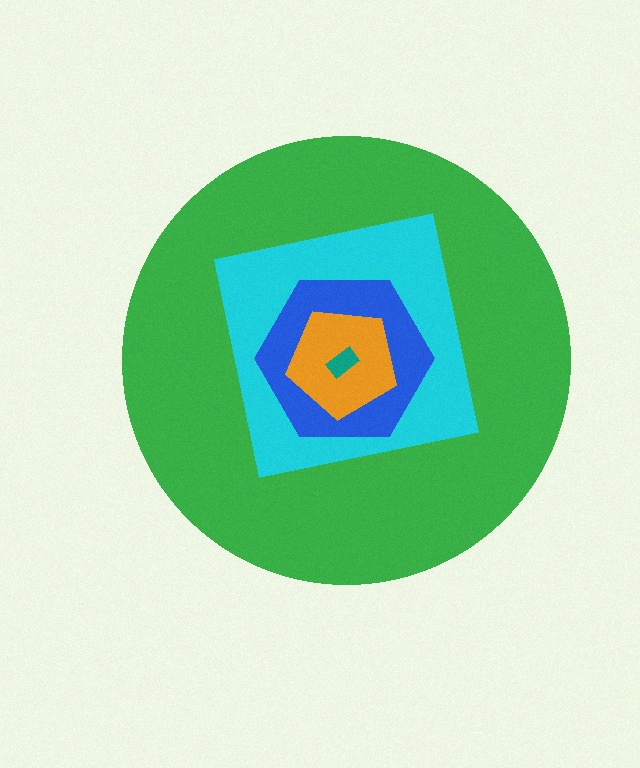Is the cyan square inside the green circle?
Yes.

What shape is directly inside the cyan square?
The blue hexagon.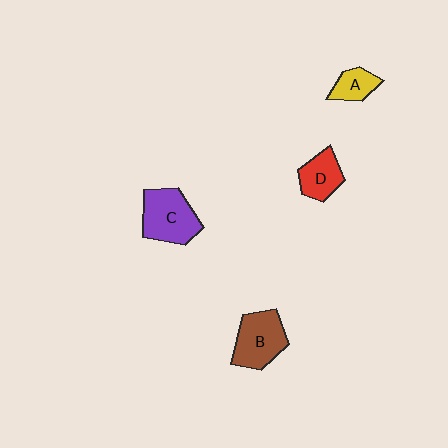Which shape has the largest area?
Shape C (purple).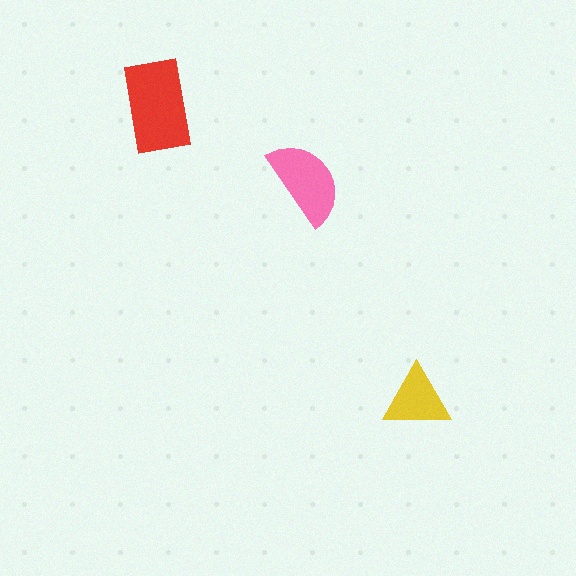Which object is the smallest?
The yellow triangle.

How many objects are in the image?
There are 3 objects in the image.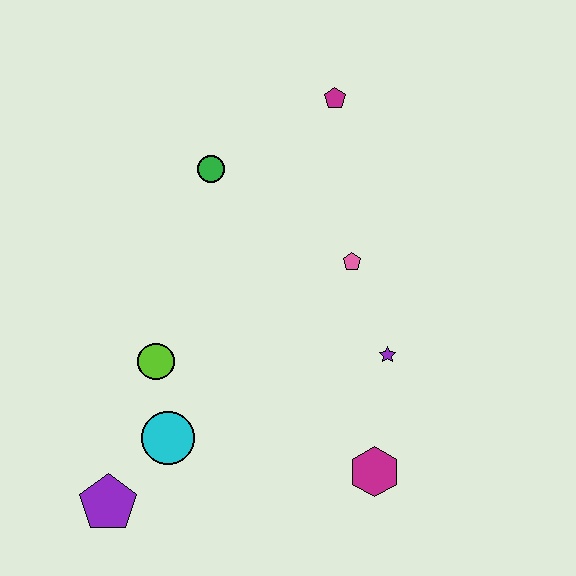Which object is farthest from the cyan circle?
The magenta pentagon is farthest from the cyan circle.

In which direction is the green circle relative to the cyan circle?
The green circle is above the cyan circle.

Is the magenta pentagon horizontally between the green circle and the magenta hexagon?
Yes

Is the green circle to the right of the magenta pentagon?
No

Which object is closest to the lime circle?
The cyan circle is closest to the lime circle.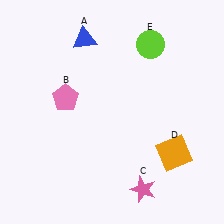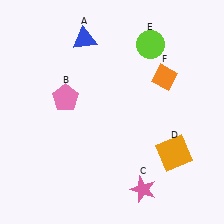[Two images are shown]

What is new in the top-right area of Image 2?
An orange diamond (F) was added in the top-right area of Image 2.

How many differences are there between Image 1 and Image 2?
There is 1 difference between the two images.